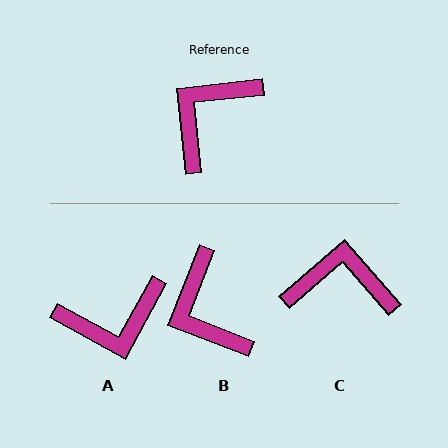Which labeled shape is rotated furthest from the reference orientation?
A, about 145 degrees away.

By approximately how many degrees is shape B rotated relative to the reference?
Approximately 63 degrees counter-clockwise.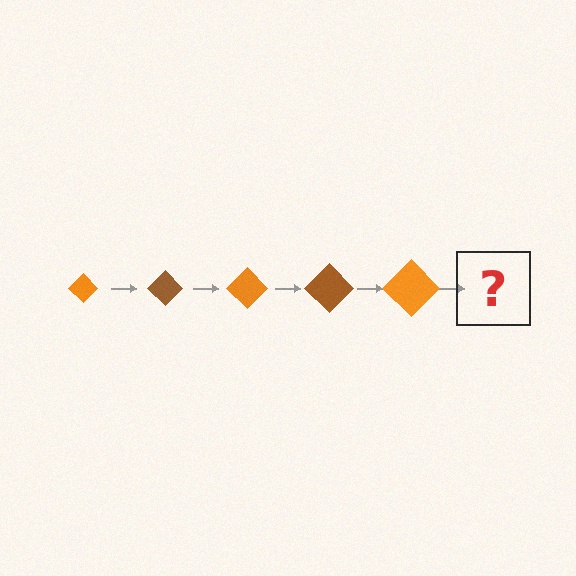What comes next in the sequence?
The next element should be a brown diamond, larger than the previous one.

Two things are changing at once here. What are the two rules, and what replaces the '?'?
The two rules are that the diamond grows larger each step and the color cycles through orange and brown. The '?' should be a brown diamond, larger than the previous one.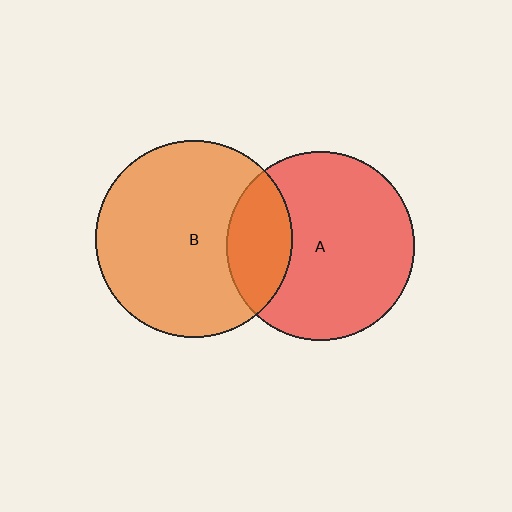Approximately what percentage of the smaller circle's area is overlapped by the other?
Approximately 25%.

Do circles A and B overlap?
Yes.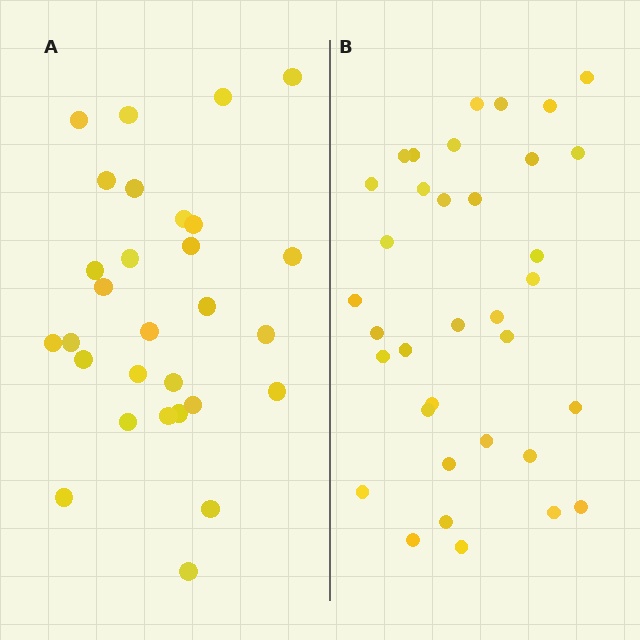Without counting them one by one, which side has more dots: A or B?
Region B (the right region) has more dots.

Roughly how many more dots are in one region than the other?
Region B has about 6 more dots than region A.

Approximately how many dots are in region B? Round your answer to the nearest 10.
About 40 dots. (The exact count is 35, which rounds to 40.)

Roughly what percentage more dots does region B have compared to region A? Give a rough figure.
About 20% more.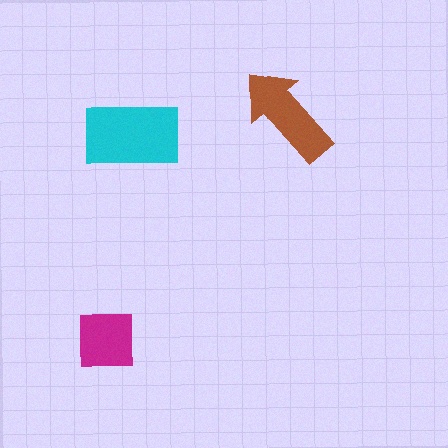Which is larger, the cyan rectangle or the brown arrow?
The cyan rectangle.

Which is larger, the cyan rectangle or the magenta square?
The cyan rectangle.